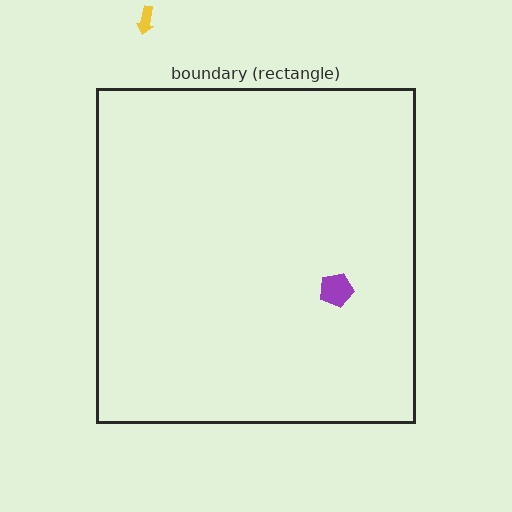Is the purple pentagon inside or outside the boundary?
Inside.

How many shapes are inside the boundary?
1 inside, 1 outside.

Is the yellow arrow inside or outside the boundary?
Outside.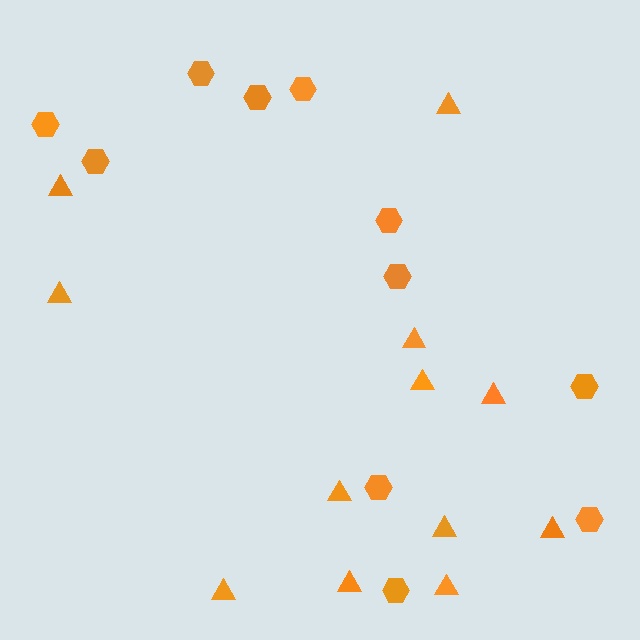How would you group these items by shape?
There are 2 groups: one group of triangles (12) and one group of hexagons (11).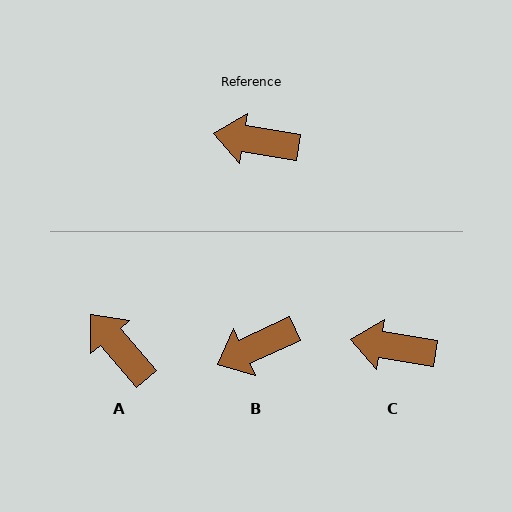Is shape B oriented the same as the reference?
No, it is off by about 34 degrees.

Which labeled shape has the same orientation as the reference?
C.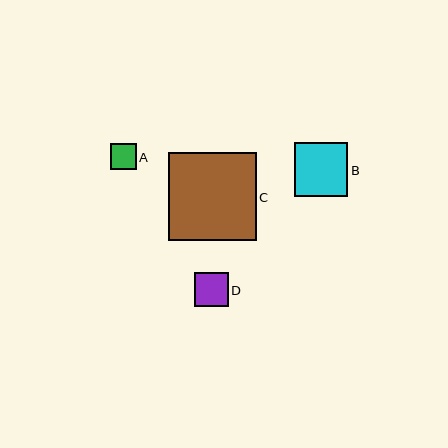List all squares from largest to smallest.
From largest to smallest: C, B, D, A.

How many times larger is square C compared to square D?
Square C is approximately 2.6 times the size of square D.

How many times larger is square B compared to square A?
Square B is approximately 2.1 times the size of square A.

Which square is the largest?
Square C is the largest with a size of approximately 87 pixels.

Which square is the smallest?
Square A is the smallest with a size of approximately 26 pixels.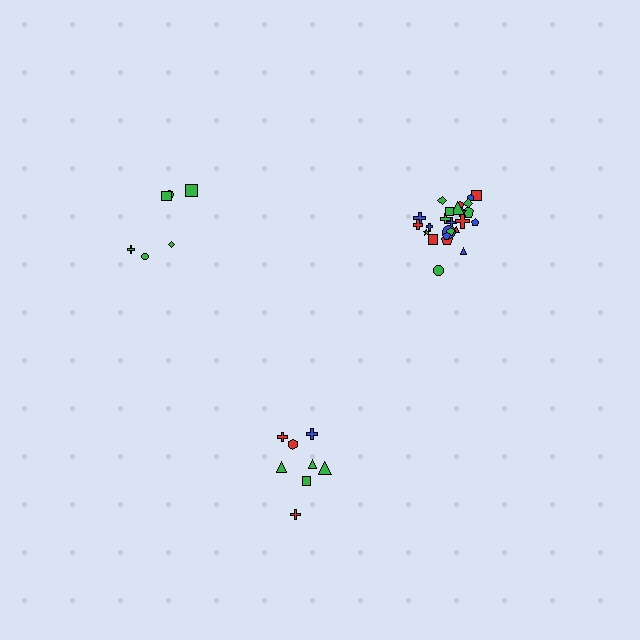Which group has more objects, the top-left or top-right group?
The top-right group.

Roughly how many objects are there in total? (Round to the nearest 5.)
Roughly 40 objects in total.